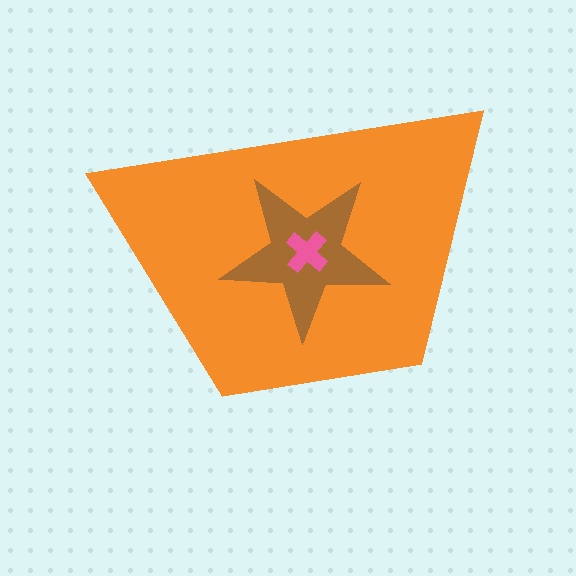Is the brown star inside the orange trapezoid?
Yes.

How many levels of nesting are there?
3.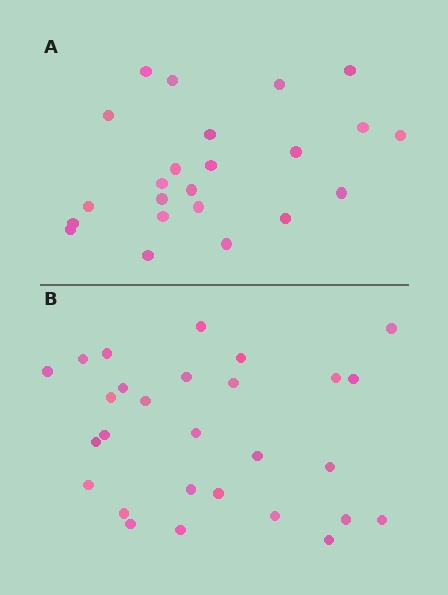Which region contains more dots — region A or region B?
Region B (the bottom region) has more dots.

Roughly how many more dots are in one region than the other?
Region B has about 5 more dots than region A.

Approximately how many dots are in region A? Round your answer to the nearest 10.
About 20 dots. (The exact count is 23, which rounds to 20.)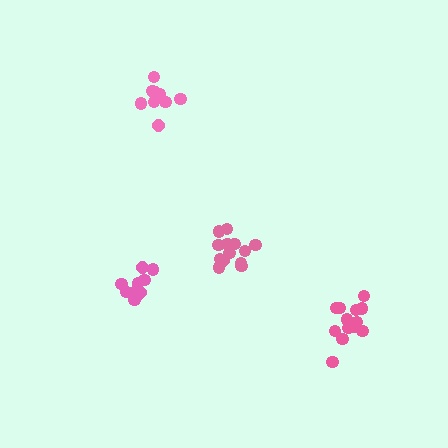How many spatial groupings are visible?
There are 4 spatial groupings.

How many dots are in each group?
Group 1: 13 dots, Group 2: 11 dots, Group 3: 10 dots, Group 4: 15 dots (49 total).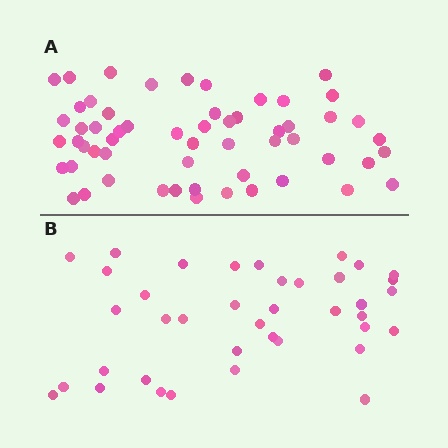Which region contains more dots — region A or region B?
Region A (the top region) has more dots.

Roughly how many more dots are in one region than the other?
Region A has approximately 20 more dots than region B.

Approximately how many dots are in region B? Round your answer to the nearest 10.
About 40 dots. (The exact count is 39, which rounds to 40.)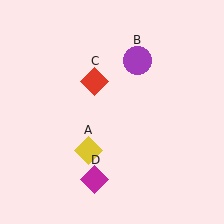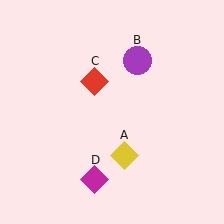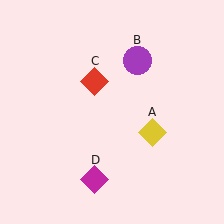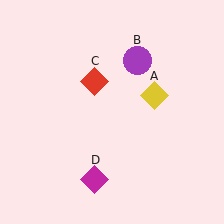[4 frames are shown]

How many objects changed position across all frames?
1 object changed position: yellow diamond (object A).